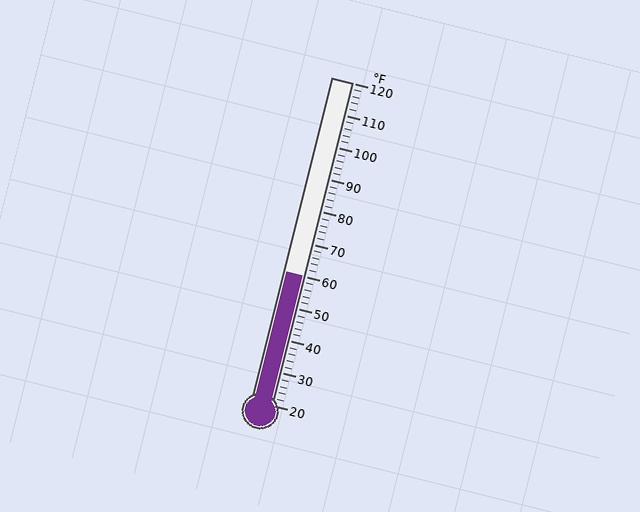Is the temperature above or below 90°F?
The temperature is below 90°F.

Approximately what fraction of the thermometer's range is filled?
The thermometer is filled to approximately 40% of its range.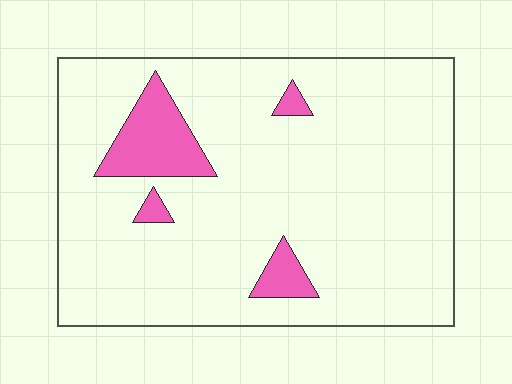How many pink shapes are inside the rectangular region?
4.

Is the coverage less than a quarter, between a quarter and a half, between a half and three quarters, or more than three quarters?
Less than a quarter.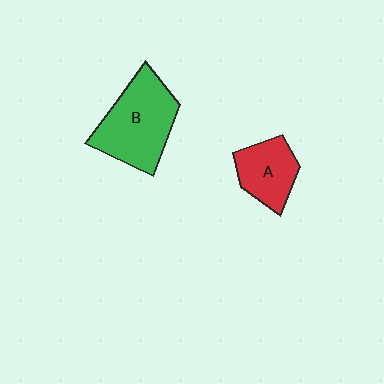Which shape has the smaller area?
Shape A (red).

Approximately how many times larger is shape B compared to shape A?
Approximately 1.7 times.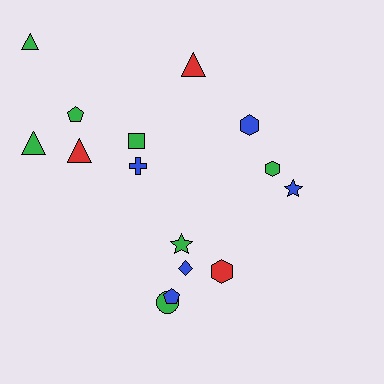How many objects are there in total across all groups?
There are 15 objects.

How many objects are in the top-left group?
There are 6 objects.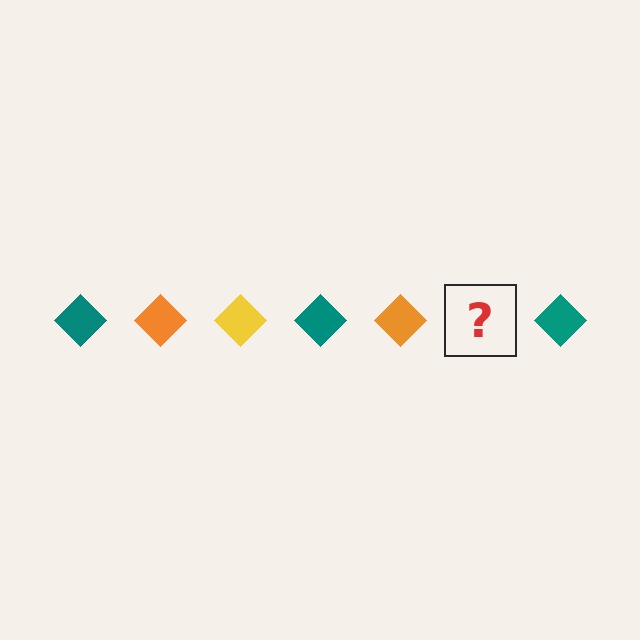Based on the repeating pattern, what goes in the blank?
The blank should be a yellow diamond.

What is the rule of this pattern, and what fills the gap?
The rule is that the pattern cycles through teal, orange, yellow diamonds. The gap should be filled with a yellow diamond.